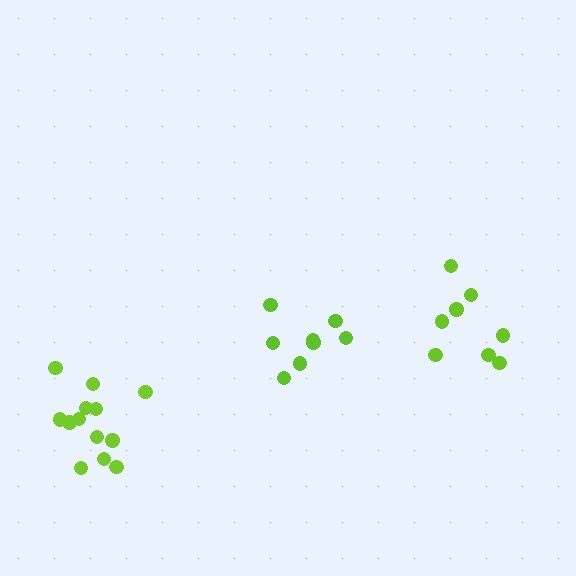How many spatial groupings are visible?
There are 3 spatial groupings.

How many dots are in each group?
Group 1: 13 dots, Group 2: 8 dots, Group 3: 8 dots (29 total).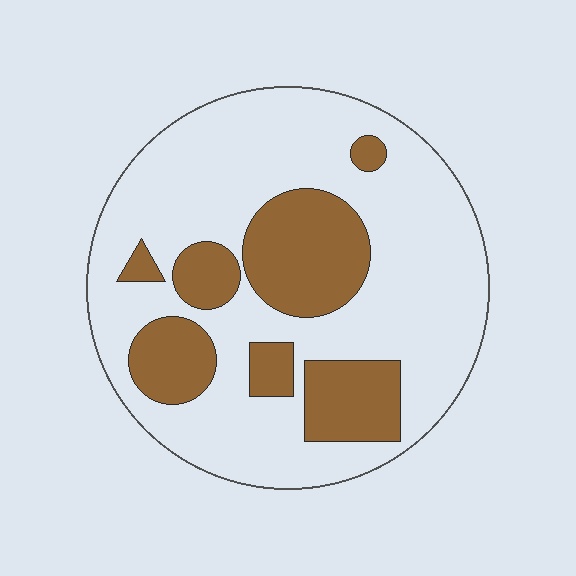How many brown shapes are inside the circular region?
7.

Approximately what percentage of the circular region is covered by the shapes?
Approximately 30%.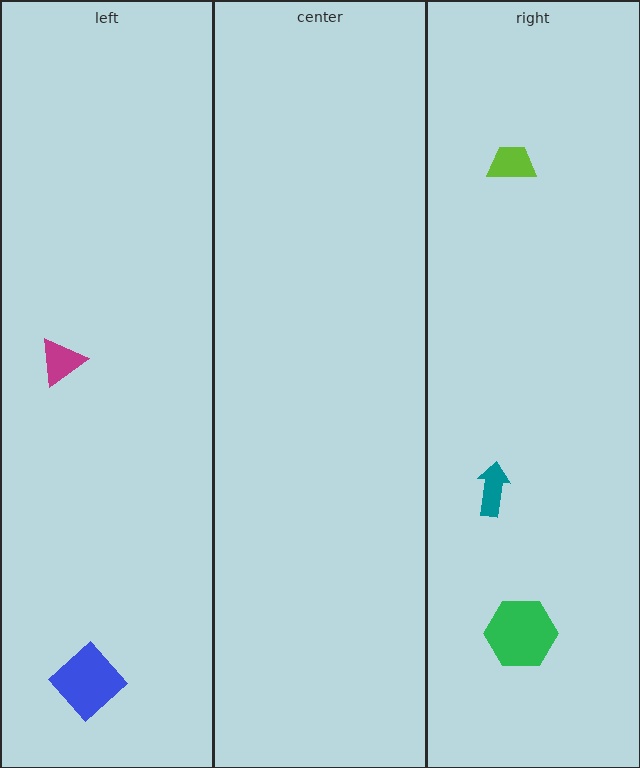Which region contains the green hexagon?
The right region.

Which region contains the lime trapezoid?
The right region.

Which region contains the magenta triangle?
The left region.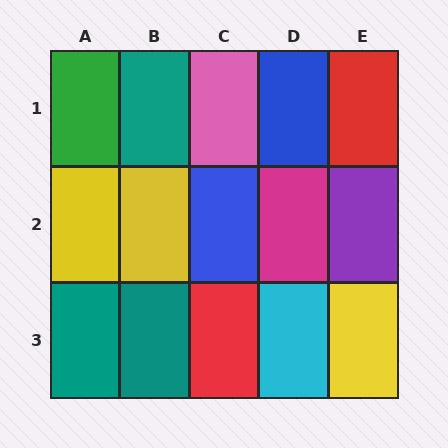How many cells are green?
1 cell is green.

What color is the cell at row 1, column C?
Pink.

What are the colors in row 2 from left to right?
Yellow, yellow, blue, magenta, purple.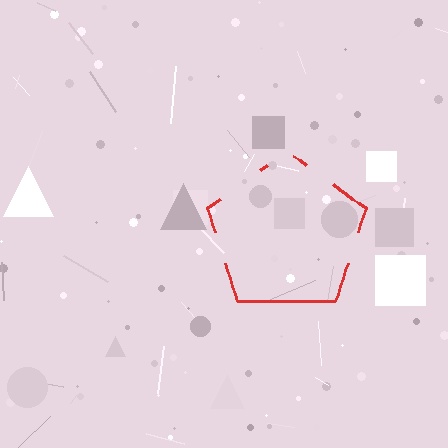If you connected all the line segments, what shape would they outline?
They would outline a pentagon.